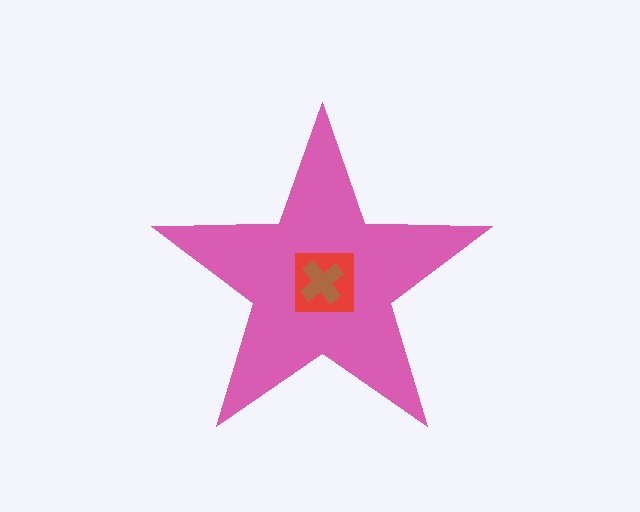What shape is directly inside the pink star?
The red square.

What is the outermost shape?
The pink star.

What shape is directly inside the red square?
The brown cross.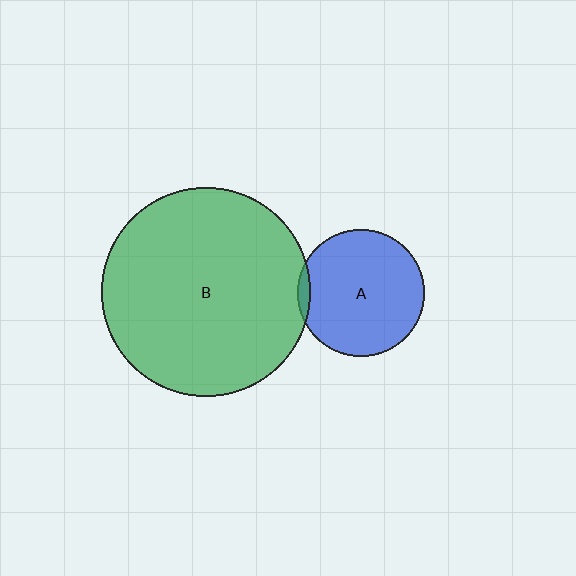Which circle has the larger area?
Circle B (green).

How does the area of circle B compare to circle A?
Approximately 2.7 times.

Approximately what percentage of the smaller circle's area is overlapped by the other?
Approximately 5%.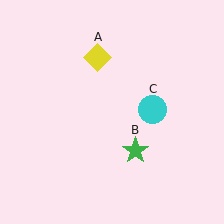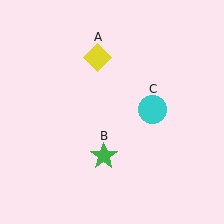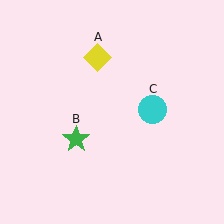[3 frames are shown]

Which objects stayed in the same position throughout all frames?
Yellow diamond (object A) and cyan circle (object C) remained stationary.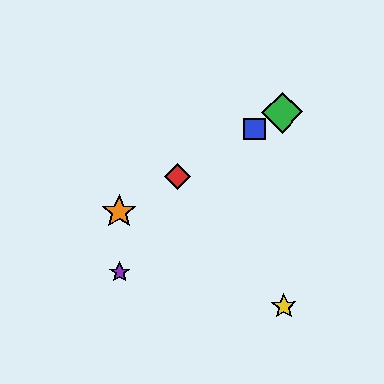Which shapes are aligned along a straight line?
The red diamond, the blue square, the green diamond, the orange star are aligned along a straight line.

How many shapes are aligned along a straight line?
4 shapes (the red diamond, the blue square, the green diamond, the orange star) are aligned along a straight line.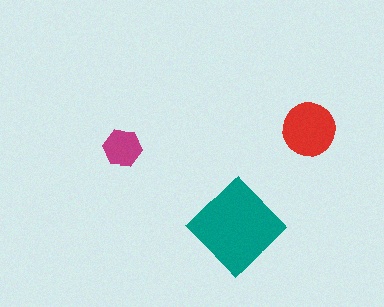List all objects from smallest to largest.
The magenta hexagon, the red circle, the teal diamond.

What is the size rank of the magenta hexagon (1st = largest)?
3rd.